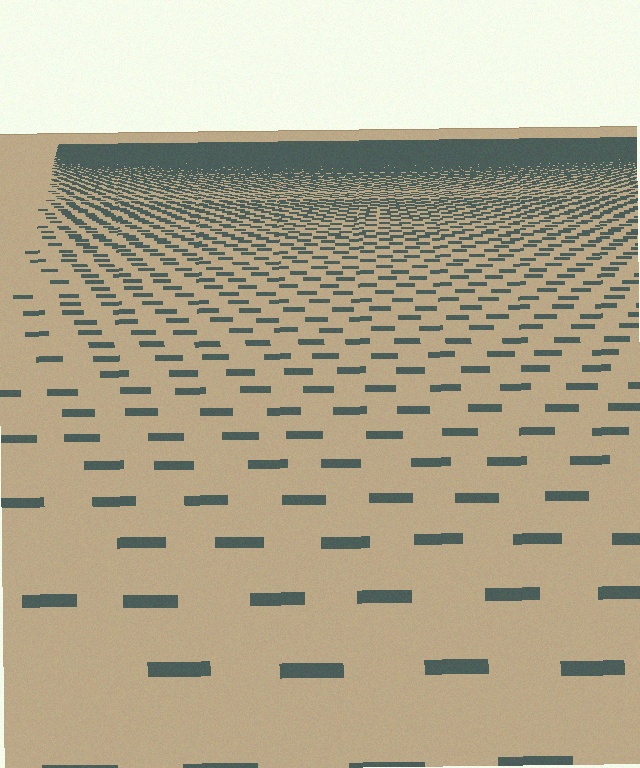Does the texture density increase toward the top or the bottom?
Density increases toward the top.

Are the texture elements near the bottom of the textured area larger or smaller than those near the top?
Larger. Near the bottom, elements are closer to the viewer and appear at a bigger on-screen size.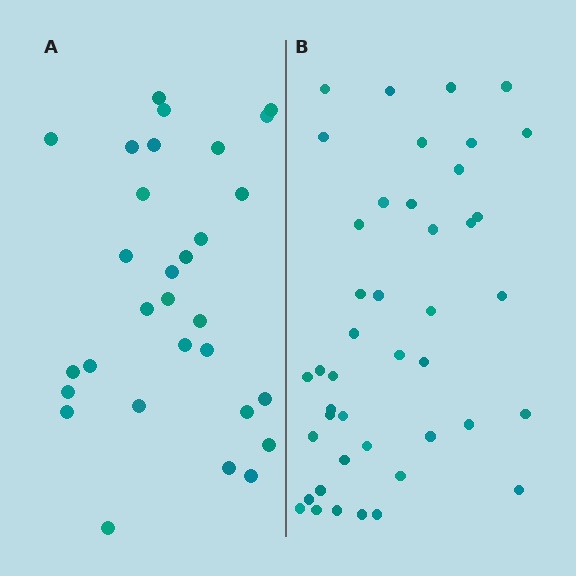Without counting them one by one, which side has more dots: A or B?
Region B (the right region) has more dots.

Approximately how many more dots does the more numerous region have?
Region B has approximately 15 more dots than region A.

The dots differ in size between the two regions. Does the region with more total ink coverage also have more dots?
No. Region A has more total ink coverage because its dots are larger, but region B actually contains more individual dots. Total area can be misleading — the number of items is what matters here.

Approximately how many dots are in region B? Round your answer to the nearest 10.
About 40 dots. (The exact count is 43, which rounds to 40.)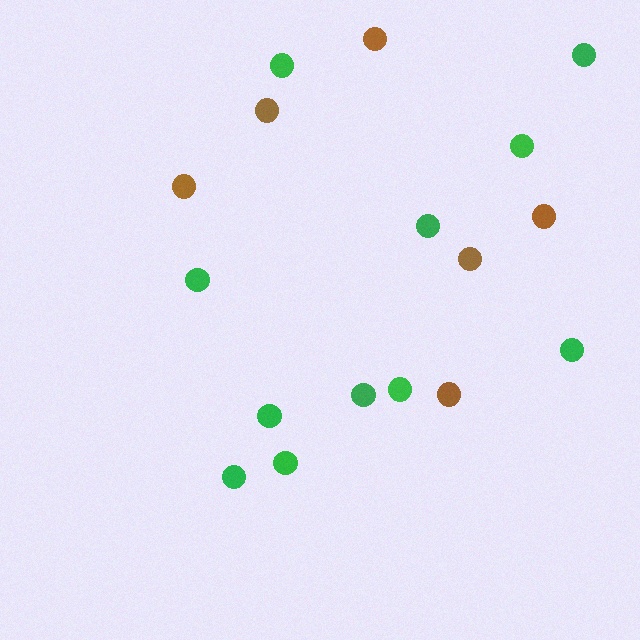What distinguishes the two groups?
There are 2 groups: one group of green circles (11) and one group of brown circles (6).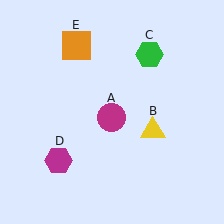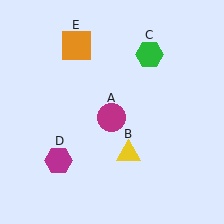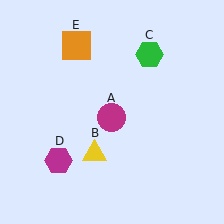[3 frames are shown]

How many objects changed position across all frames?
1 object changed position: yellow triangle (object B).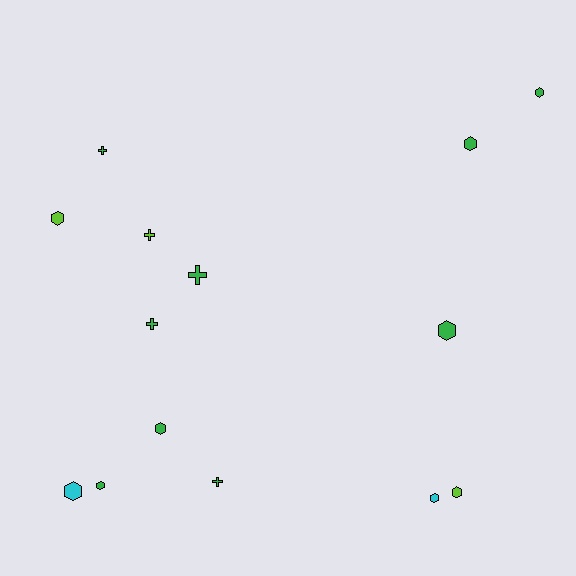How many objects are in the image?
There are 14 objects.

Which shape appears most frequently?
Hexagon, with 9 objects.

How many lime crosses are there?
There is 1 lime cross.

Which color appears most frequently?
Green, with 9 objects.